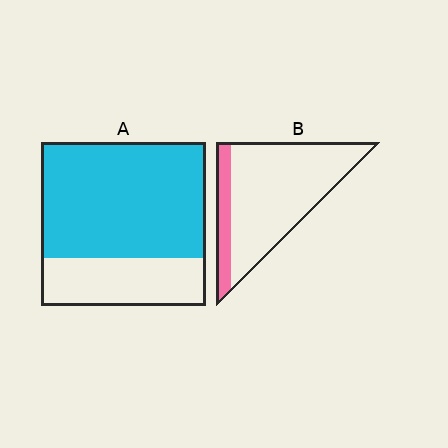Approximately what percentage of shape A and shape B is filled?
A is approximately 70% and B is approximately 15%.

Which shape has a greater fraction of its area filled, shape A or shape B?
Shape A.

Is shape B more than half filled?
No.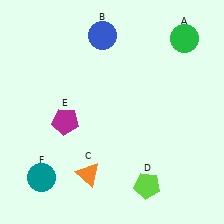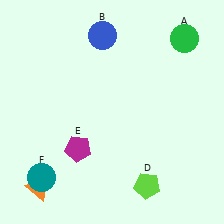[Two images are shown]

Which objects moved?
The objects that moved are: the orange triangle (C), the magenta pentagon (E).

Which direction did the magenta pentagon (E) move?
The magenta pentagon (E) moved down.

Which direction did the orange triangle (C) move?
The orange triangle (C) moved left.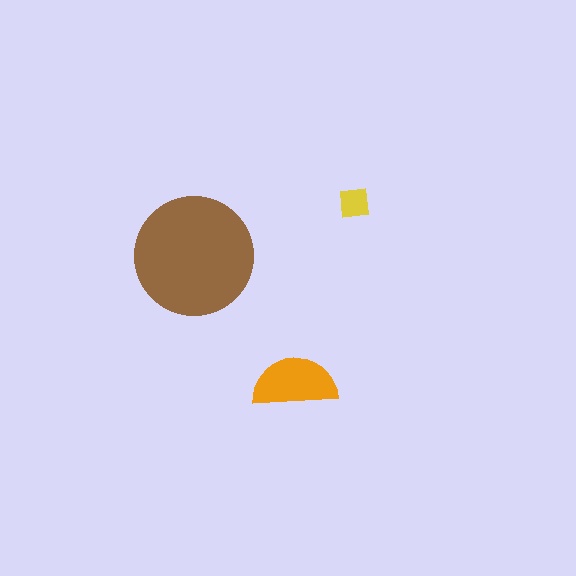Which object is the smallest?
The yellow square.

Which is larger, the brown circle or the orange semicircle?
The brown circle.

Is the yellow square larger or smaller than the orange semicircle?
Smaller.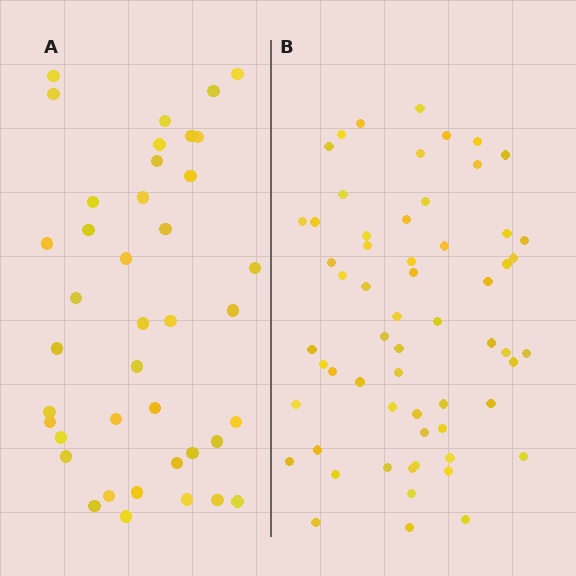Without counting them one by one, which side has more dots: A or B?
Region B (the right region) has more dots.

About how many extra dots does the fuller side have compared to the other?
Region B has approximately 20 more dots than region A.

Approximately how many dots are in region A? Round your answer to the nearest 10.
About 40 dots.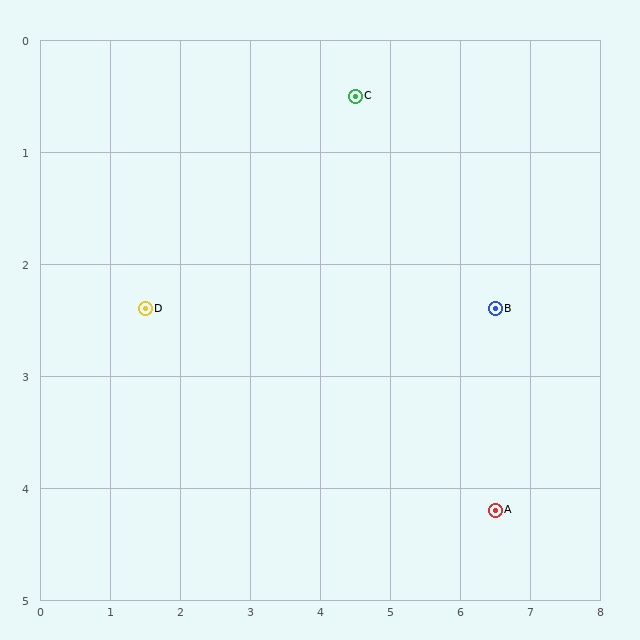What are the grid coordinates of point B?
Point B is at approximately (6.5, 2.4).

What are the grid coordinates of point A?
Point A is at approximately (6.5, 4.2).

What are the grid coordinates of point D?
Point D is at approximately (1.5, 2.4).